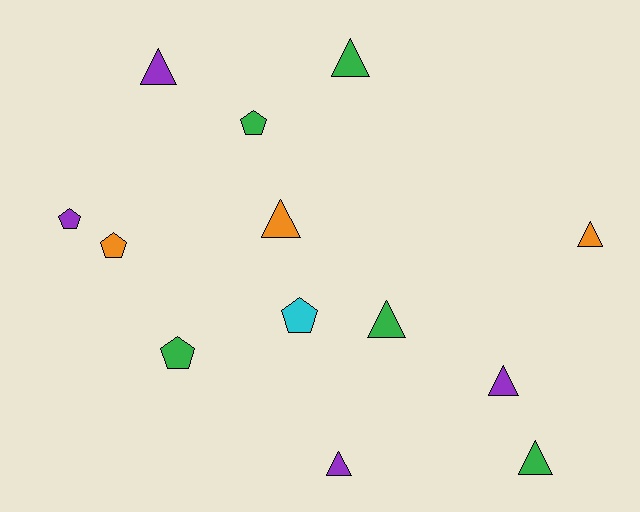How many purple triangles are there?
There are 3 purple triangles.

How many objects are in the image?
There are 13 objects.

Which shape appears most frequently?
Triangle, with 8 objects.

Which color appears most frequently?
Green, with 5 objects.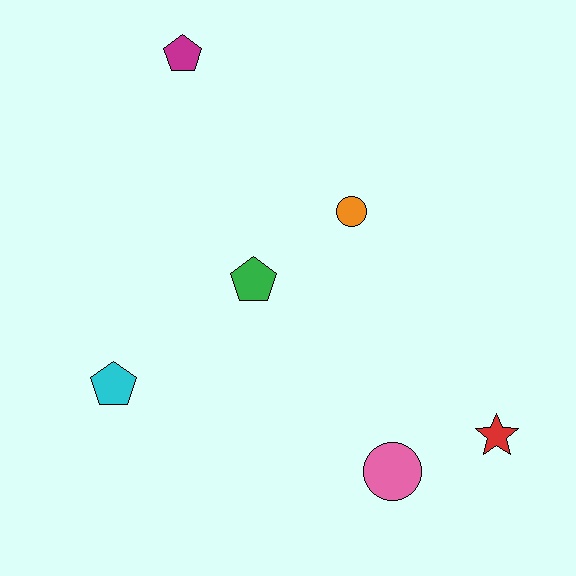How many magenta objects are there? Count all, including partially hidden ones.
There is 1 magenta object.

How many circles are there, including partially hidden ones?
There are 2 circles.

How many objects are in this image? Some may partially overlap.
There are 6 objects.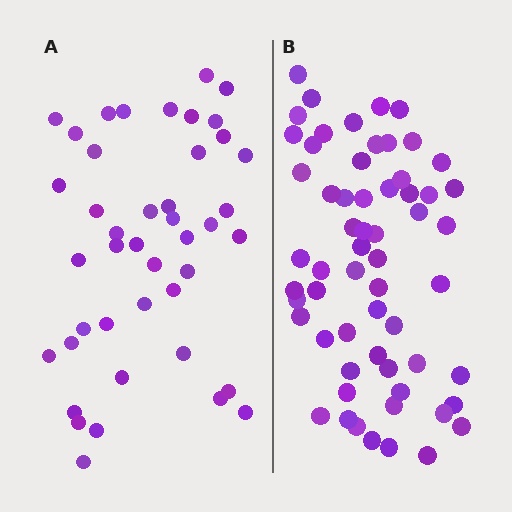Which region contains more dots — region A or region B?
Region B (the right region) has more dots.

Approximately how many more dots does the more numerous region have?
Region B has approximately 15 more dots than region A.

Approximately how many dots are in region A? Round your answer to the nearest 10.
About 40 dots. (The exact count is 43, which rounds to 40.)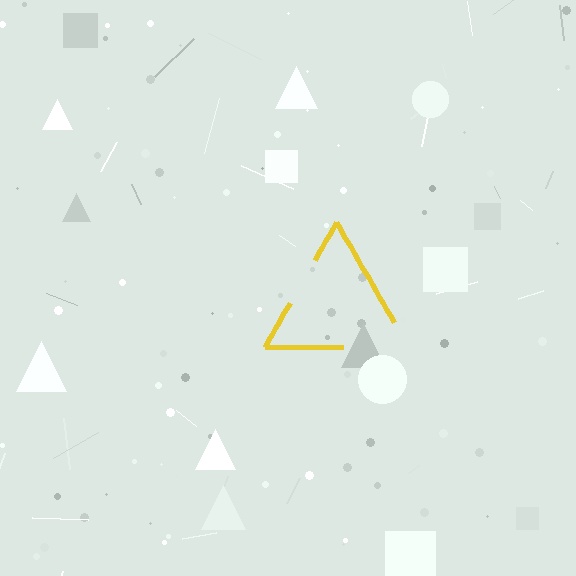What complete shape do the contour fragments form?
The contour fragments form a triangle.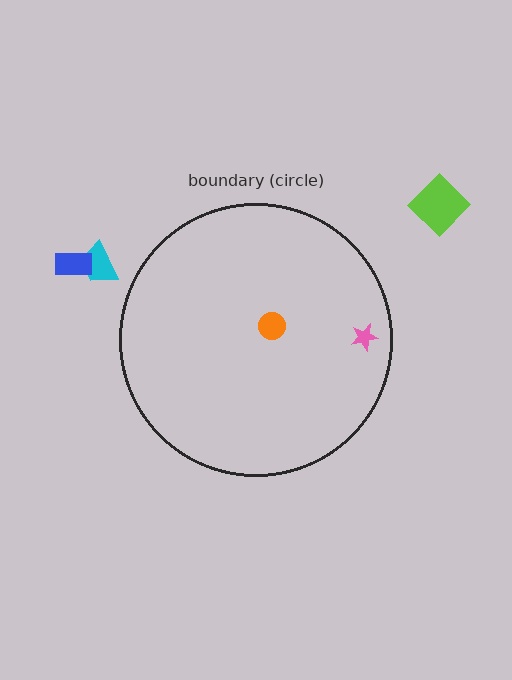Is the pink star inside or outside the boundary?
Inside.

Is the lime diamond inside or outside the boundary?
Outside.